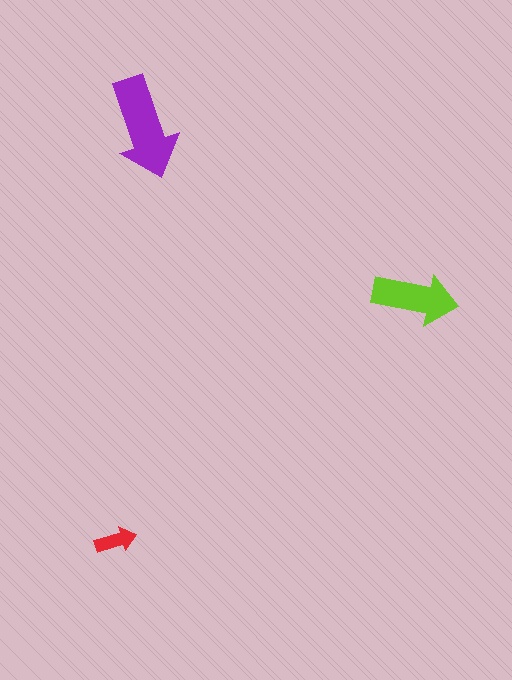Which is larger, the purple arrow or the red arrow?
The purple one.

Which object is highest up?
The purple arrow is topmost.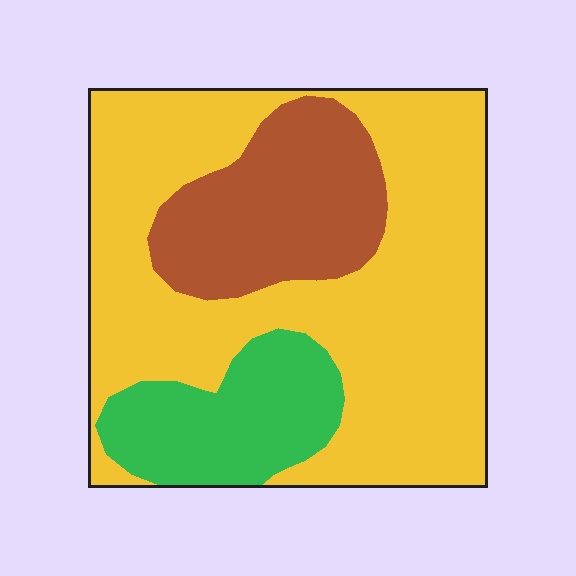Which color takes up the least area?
Green, at roughly 15%.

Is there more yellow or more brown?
Yellow.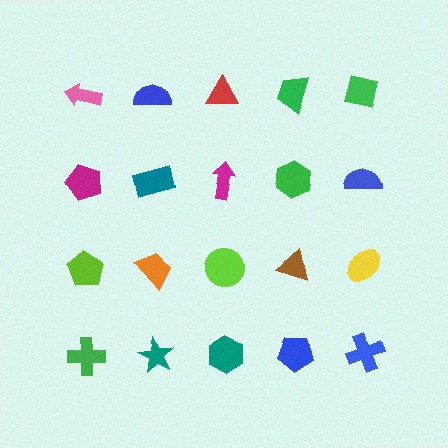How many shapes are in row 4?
5 shapes.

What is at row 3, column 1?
A lime pentagon.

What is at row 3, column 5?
A yellow ellipse.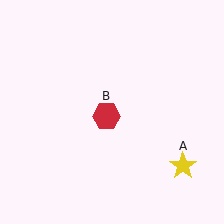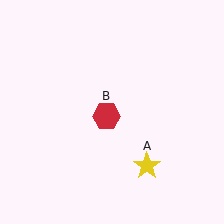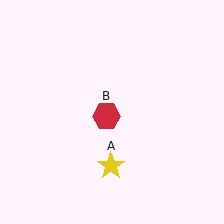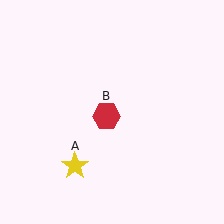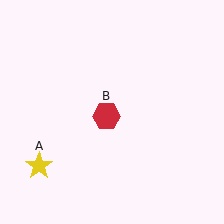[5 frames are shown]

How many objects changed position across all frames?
1 object changed position: yellow star (object A).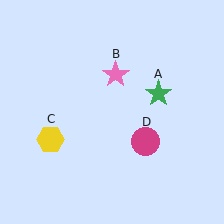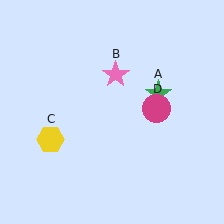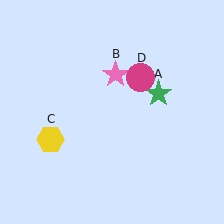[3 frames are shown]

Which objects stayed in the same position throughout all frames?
Green star (object A) and pink star (object B) and yellow hexagon (object C) remained stationary.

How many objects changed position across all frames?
1 object changed position: magenta circle (object D).